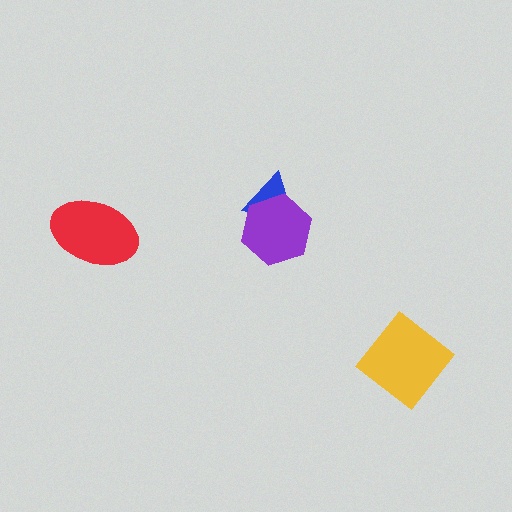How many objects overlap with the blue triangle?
1 object overlaps with the blue triangle.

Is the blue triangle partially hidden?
Yes, it is partially covered by another shape.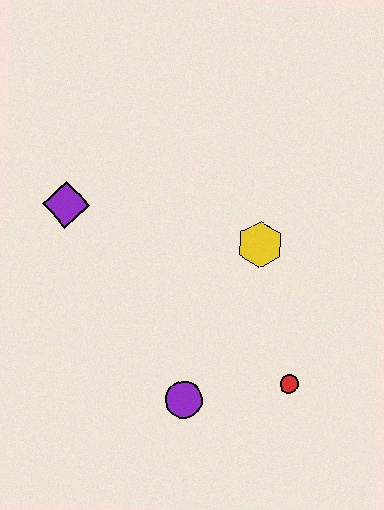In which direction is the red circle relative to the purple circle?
The red circle is to the right of the purple circle.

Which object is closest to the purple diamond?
The yellow hexagon is closest to the purple diamond.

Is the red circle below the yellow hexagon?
Yes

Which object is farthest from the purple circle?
The purple diamond is farthest from the purple circle.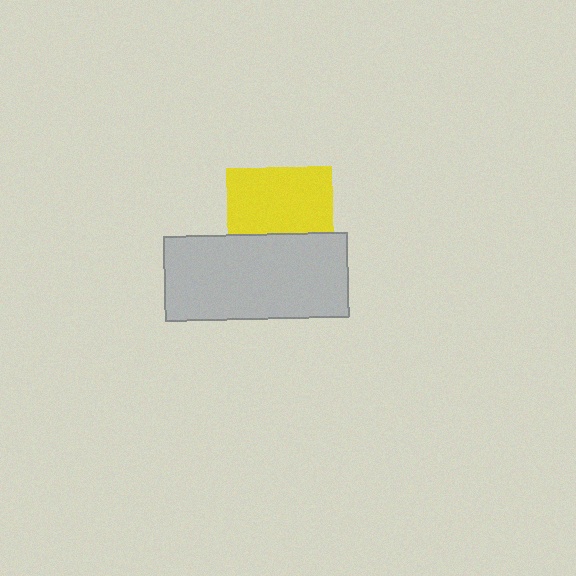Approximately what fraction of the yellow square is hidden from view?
Roughly 38% of the yellow square is hidden behind the light gray rectangle.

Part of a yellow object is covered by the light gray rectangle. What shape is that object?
It is a square.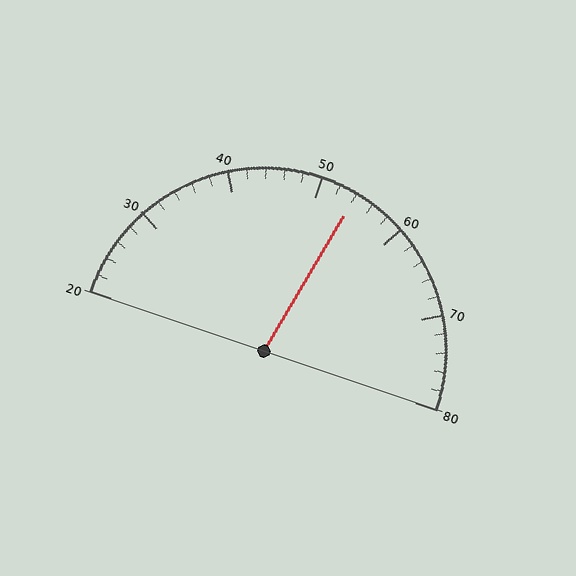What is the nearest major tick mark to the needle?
The nearest major tick mark is 50.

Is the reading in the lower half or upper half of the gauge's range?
The reading is in the upper half of the range (20 to 80).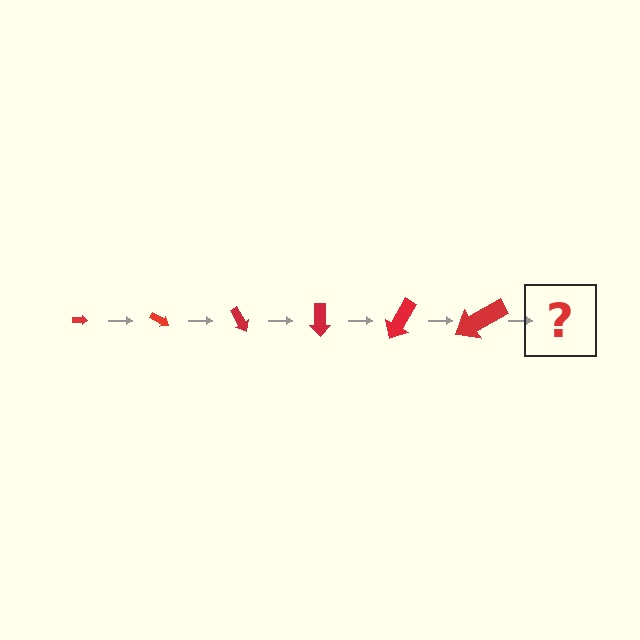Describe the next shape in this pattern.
It should be an arrow, larger than the previous one and rotated 180 degrees from the start.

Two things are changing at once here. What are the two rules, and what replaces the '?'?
The two rules are that the arrow grows larger each step and it rotates 30 degrees each step. The '?' should be an arrow, larger than the previous one and rotated 180 degrees from the start.